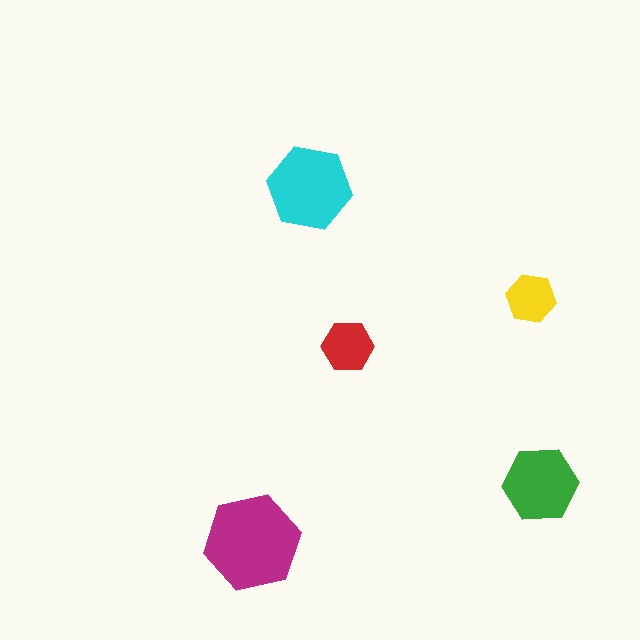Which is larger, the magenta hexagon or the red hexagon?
The magenta one.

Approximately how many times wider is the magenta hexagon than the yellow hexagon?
About 2 times wider.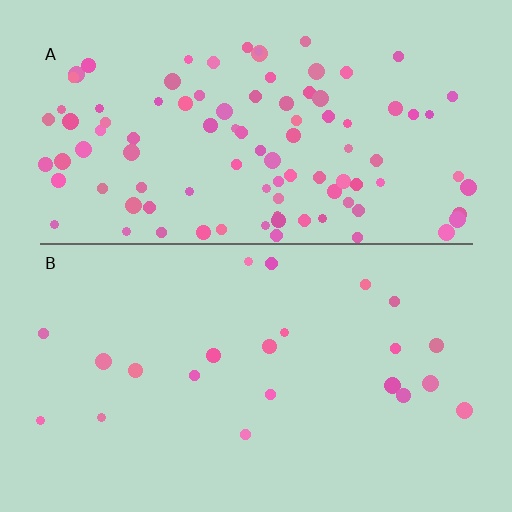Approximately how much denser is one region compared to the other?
Approximately 4.4× — region A over region B.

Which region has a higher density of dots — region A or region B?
A (the top).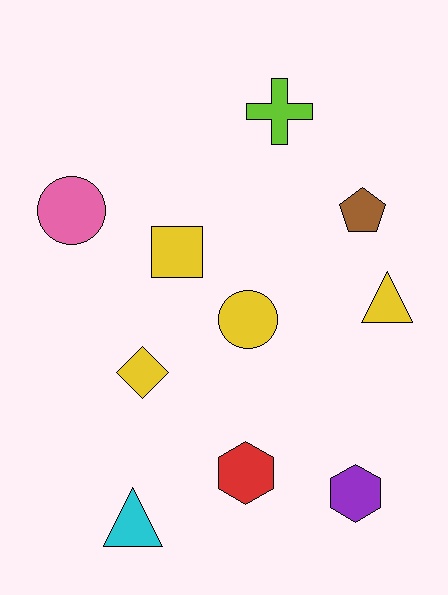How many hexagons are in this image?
There are 2 hexagons.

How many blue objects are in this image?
There are no blue objects.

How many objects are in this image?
There are 10 objects.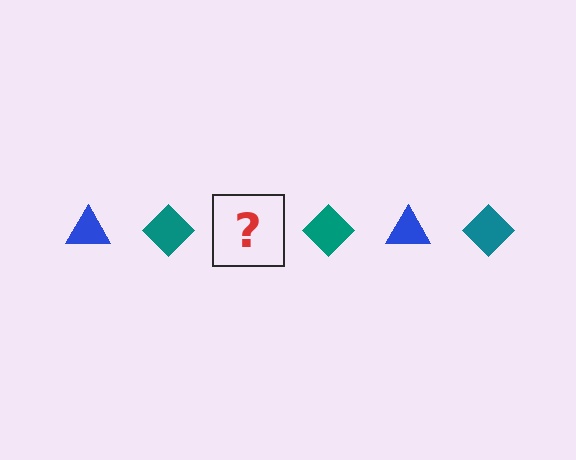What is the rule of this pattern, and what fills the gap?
The rule is that the pattern alternates between blue triangle and teal diamond. The gap should be filled with a blue triangle.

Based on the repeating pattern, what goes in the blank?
The blank should be a blue triangle.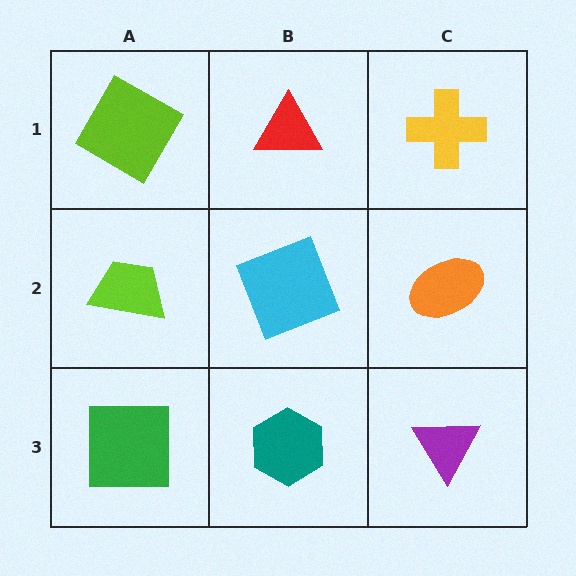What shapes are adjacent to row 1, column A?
A lime trapezoid (row 2, column A), a red triangle (row 1, column B).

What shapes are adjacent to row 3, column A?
A lime trapezoid (row 2, column A), a teal hexagon (row 3, column B).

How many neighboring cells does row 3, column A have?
2.